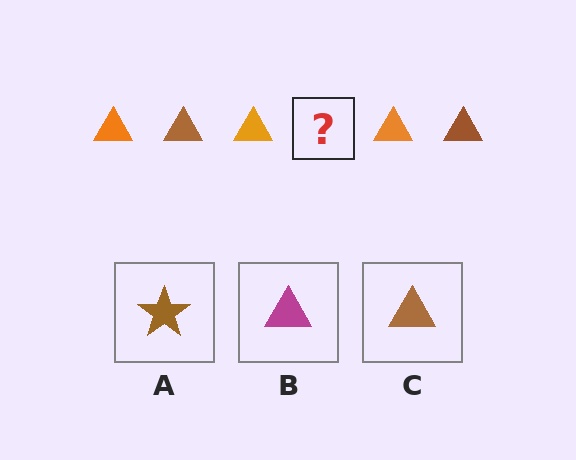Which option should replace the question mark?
Option C.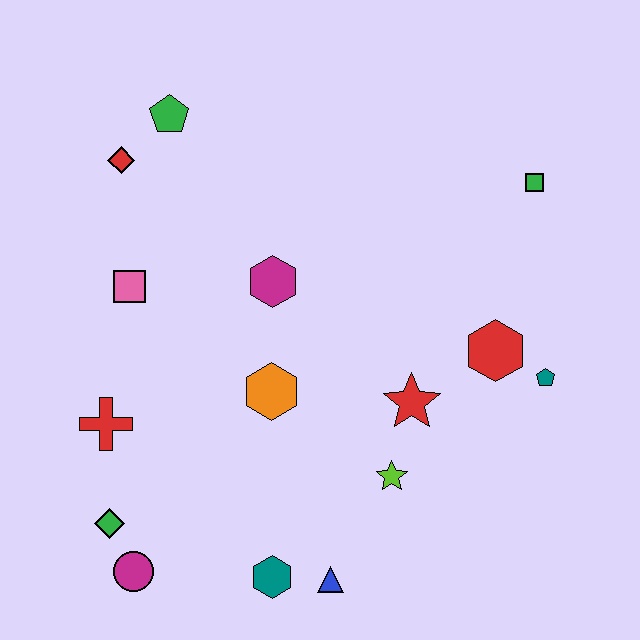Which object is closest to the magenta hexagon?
The orange hexagon is closest to the magenta hexagon.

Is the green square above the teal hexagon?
Yes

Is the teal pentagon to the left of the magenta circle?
No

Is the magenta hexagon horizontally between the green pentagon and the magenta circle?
No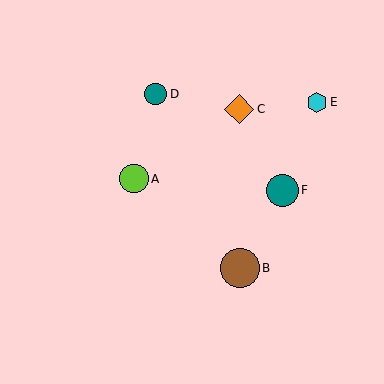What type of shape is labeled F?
Shape F is a teal circle.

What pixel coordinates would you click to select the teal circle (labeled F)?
Click at (282, 190) to select the teal circle F.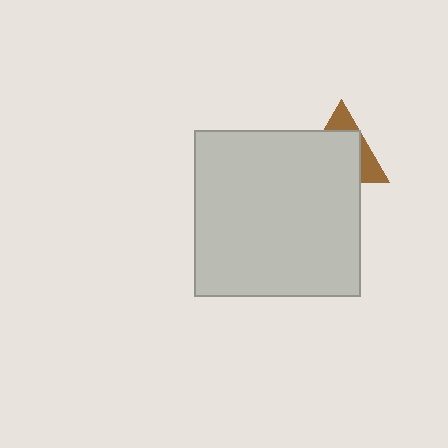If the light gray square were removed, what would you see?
You would see the complete brown triangle.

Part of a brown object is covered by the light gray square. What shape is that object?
It is a triangle.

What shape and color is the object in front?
The object in front is a light gray square.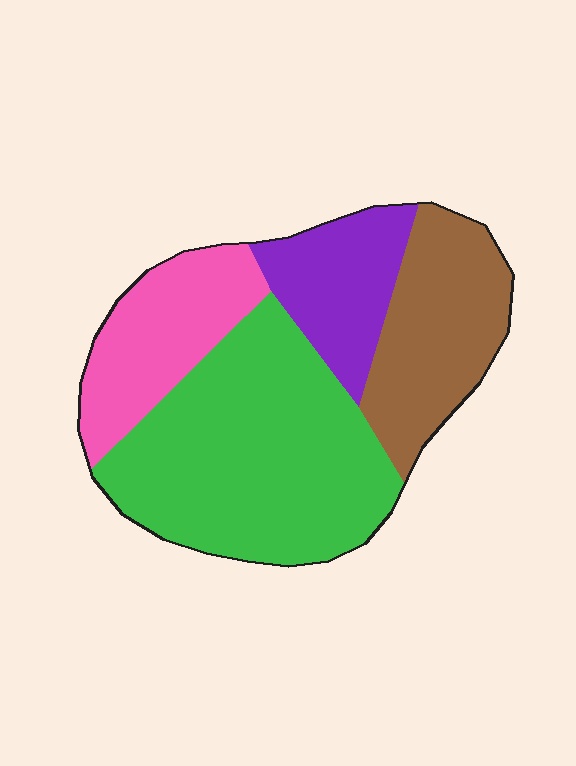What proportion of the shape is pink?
Pink covers roughly 20% of the shape.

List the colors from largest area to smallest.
From largest to smallest: green, brown, pink, purple.